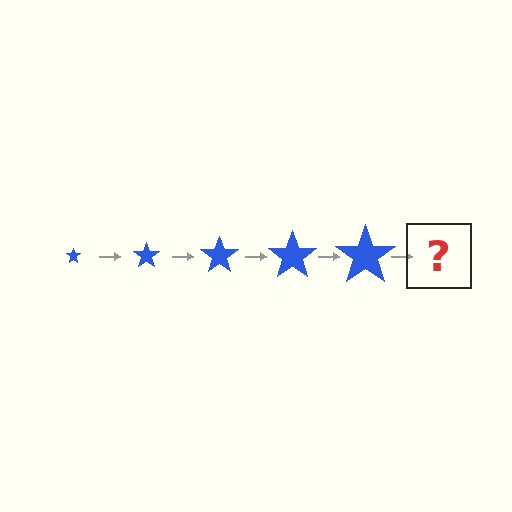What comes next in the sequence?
The next element should be a blue star, larger than the previous one.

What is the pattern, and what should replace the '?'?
The pattern is that the star gets progressively larger each step. The '?' should be a blue star, larger than the previous one.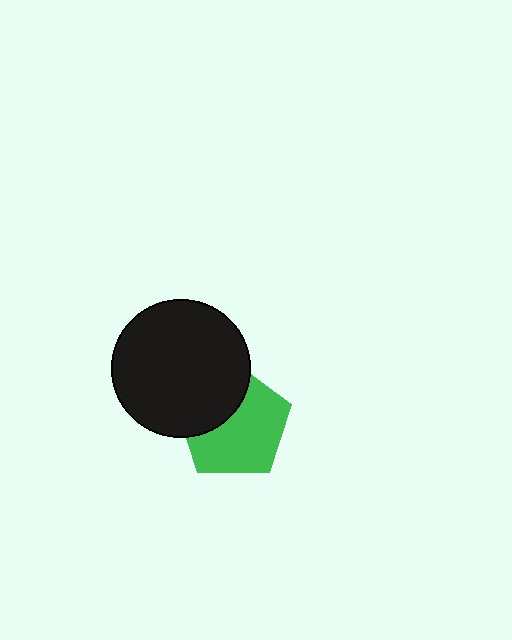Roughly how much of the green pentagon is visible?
About half of it is visible (roughly 64%).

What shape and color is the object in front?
The object in front is a black circle.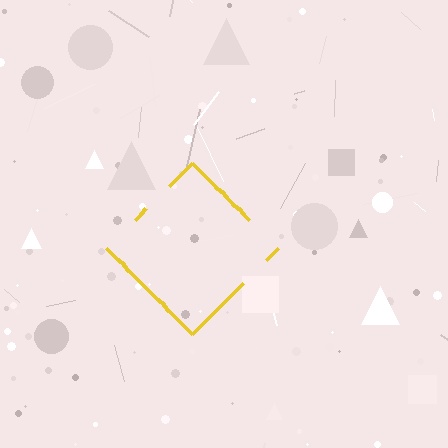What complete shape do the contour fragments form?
The contour fragments form a diamond.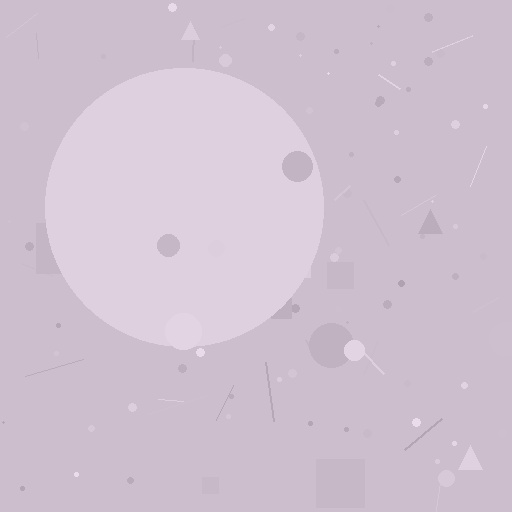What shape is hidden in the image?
A circle is hidden in the image.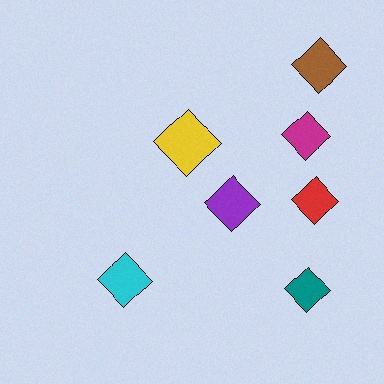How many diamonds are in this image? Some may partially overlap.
There are 7 diamonds.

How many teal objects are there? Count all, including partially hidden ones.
There is 1 teal object.